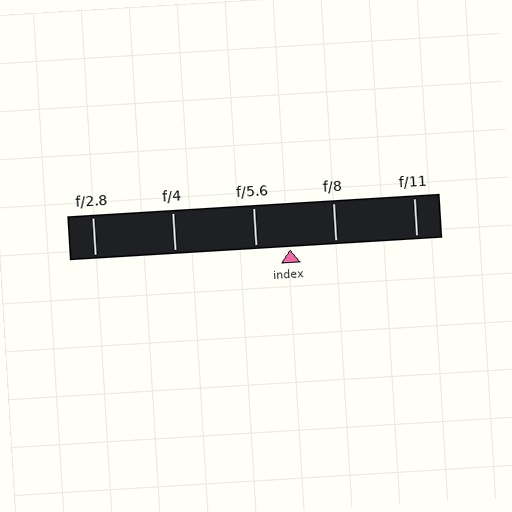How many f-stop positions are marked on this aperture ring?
There are 5 f-stop positions marked.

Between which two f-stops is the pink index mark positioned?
The index mark is between f/5.6 and f/8.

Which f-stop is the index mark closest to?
The index mark is closest to f/5.6.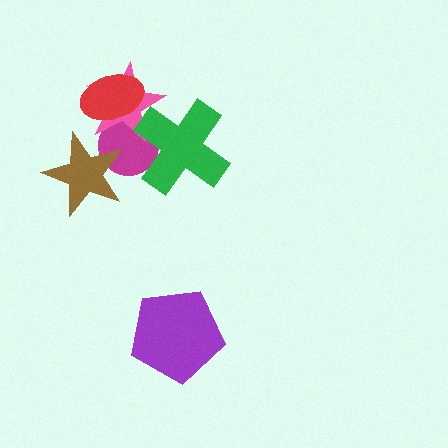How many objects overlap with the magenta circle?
4 objects overlap with the magenta circle.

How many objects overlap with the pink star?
3 objects overlap with the pink star.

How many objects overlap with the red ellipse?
2 objects overlap with the red ellipse.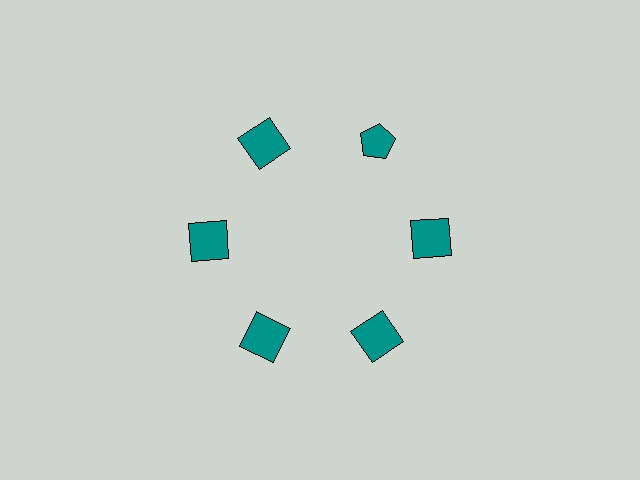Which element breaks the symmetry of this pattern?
The teal pentagon at roughly the 1 o'clock position breaks the symmetry. All other shapes are teal squares.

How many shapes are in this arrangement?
There are 6 shapes arranged in a ring pattern.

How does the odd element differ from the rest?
It has a different shape: pentagon instead of square.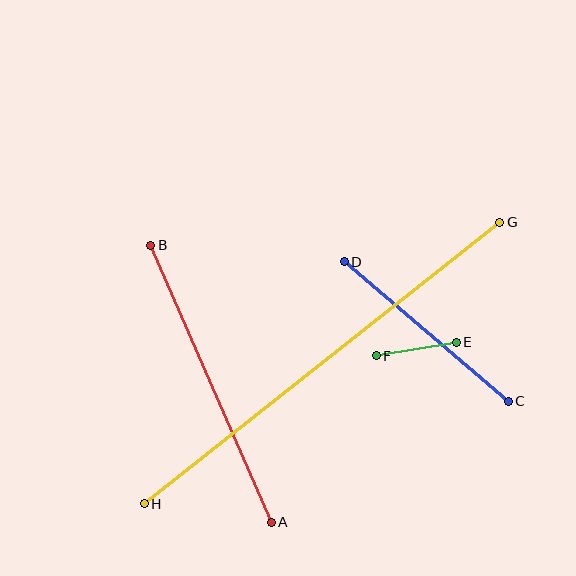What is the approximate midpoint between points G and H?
The midpoint is at approximately (322, 363) pixels.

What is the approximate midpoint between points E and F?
The midpoint is at approximately (416, 349) pixels.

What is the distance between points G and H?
The distance is approximately 454 pixels.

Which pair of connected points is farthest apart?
Points G and H are farthest apart.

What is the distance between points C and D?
The distance is approximately 215 pixels.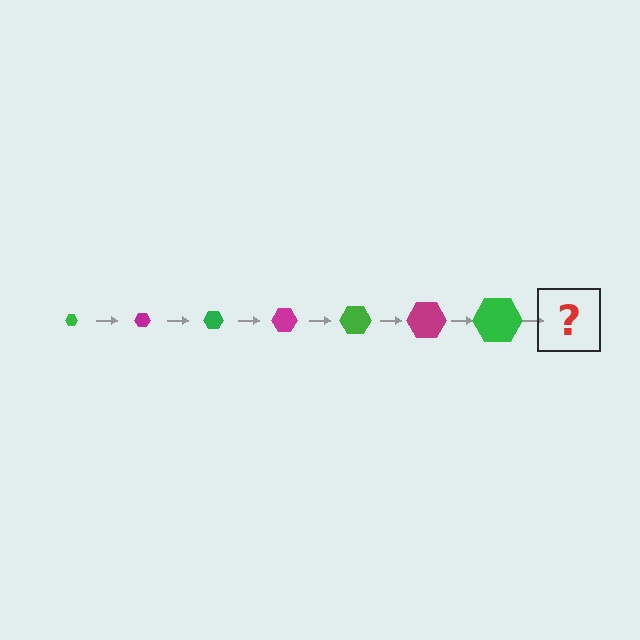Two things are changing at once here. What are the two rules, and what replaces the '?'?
The two rules are that the hexagon grows larger each step and the color cycles through green and magenta. The '?' should be a magenta hexagon, larger than the previous one.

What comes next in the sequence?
The next element should be a magenta hexagon, larger than the previous one.